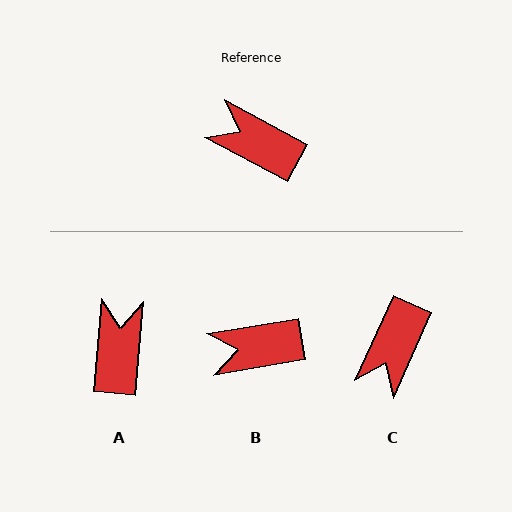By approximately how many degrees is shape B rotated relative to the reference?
Approximately 37 degrees counter-clockwise.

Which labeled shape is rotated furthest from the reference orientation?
C, about 94 degrees away.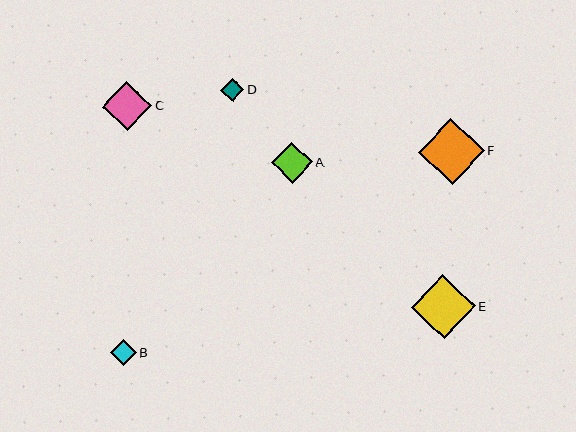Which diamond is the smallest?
Diamond D is the smallest with a size of approximately 23 pixels.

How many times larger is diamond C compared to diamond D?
Diamond C is approximately 2.1 times the size of diamond D.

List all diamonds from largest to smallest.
From largest to smallest: F, E, C, A, B, D.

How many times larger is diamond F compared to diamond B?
Diamond F is approximately 2.6 times the size of diamond B.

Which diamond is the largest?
Diamond F is the largest with a size of approximately 66 pixels.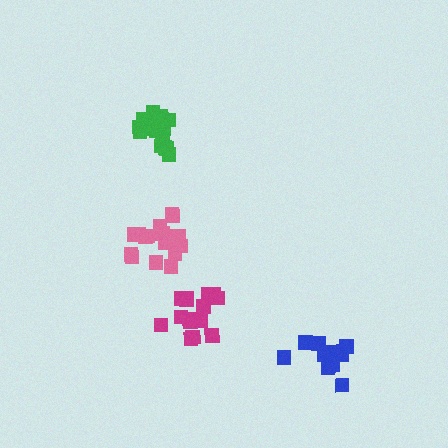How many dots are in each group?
Group 1: 16 dots, Group 2: 13 dots, Group 3: 18 dots, Group 4: 17 dots (64 total).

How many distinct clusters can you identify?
There are 4 distinct clusters.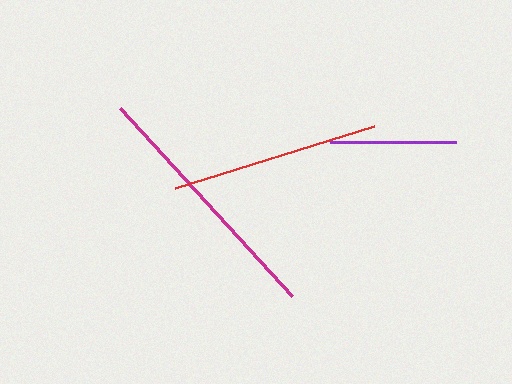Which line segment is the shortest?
The purple line is the shortest at approximately 126 pixels.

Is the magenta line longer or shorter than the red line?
The magenta line is longer than the red line.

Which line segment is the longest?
The magenta line is the longest at approximately 255 pixels.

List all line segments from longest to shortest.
From longest to shortest: magenta, red, purple.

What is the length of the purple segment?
The purple segment is approximately 126 pixels long.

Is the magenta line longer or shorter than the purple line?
The magenta line is longer than the purple line.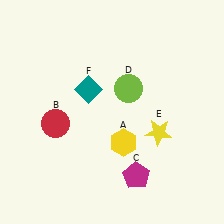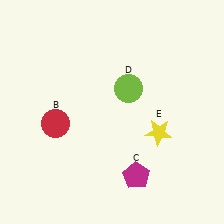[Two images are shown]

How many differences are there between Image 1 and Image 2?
There are 2 differences between the two images.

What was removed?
The yellow hexagon (A), the teal diamond (F) were removed in Image 2.